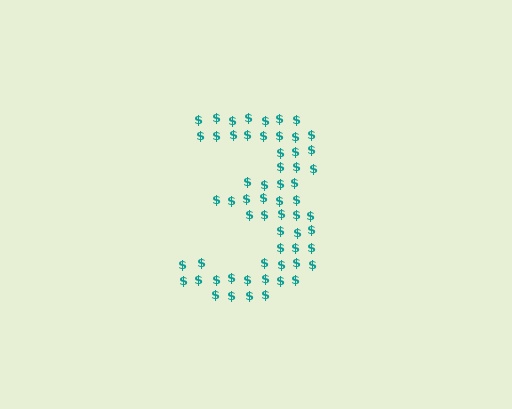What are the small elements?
The small elements are dollar signs.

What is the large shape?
The large shape is the digit 3.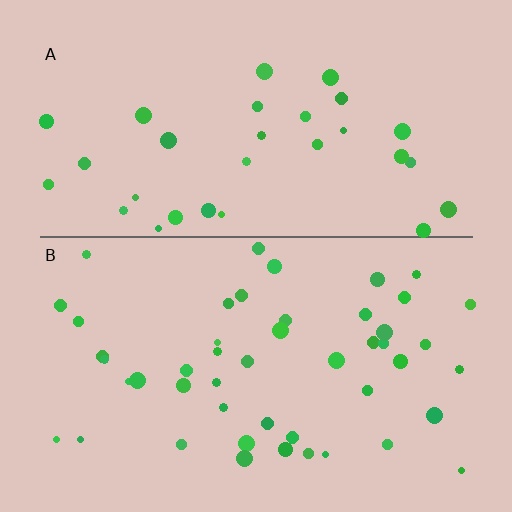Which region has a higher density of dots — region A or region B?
B (the bottom).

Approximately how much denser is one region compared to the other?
Approximately 1.5× — region B over region A.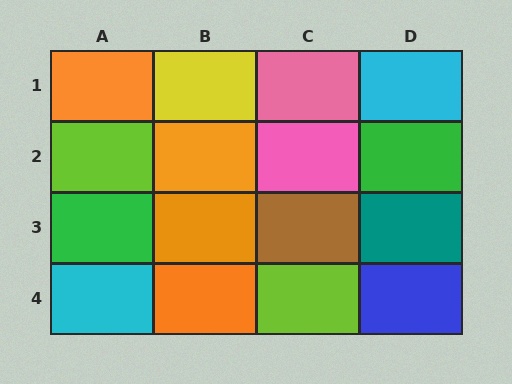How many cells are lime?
2 cells are lime.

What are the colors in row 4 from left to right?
Cyan, orange, lime, blue.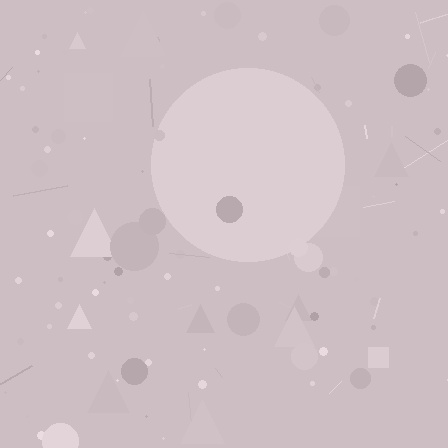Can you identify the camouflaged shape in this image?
The camouflaged shape is a circle.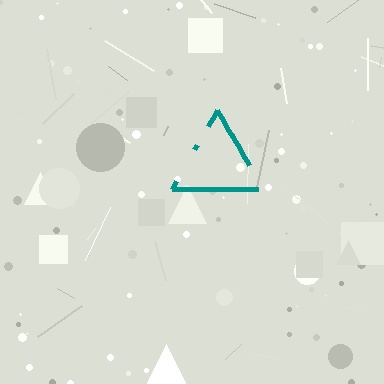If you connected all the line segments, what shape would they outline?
They would outline a triangle.